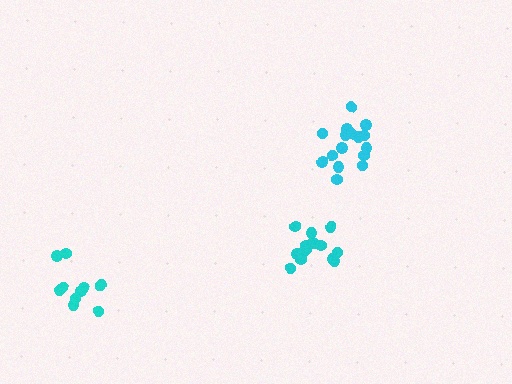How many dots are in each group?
Group 1: 16 dots, Group 2: 16 dots, Group 3: 11 dots (43 total).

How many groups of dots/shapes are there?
There are 3 groups.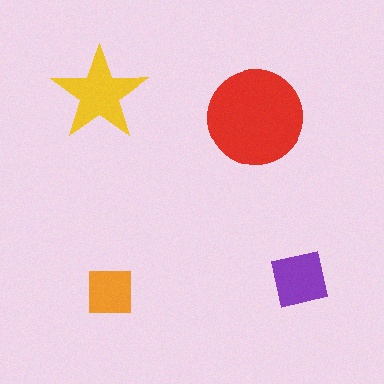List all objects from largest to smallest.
The red circle, the yellow star, the purple square, the orange square.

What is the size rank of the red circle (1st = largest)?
1st.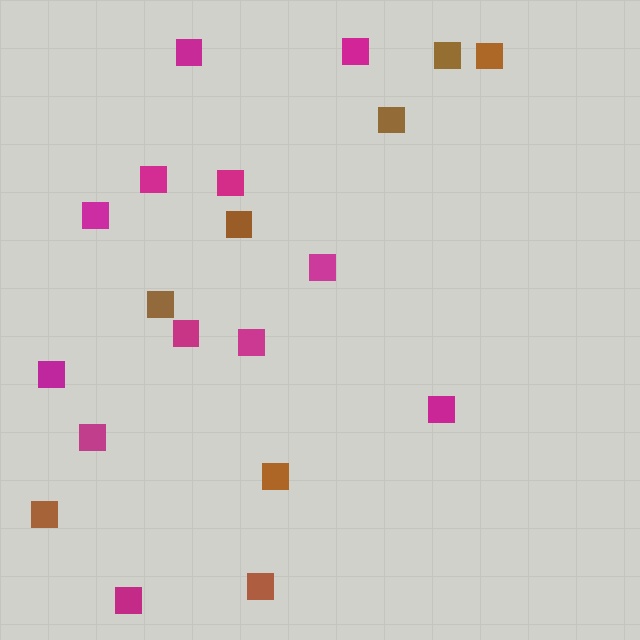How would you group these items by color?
There are 2 groups: one group of magenta squares (12) and one group of brown squares (8).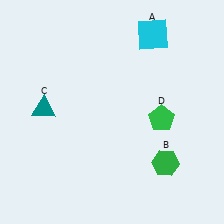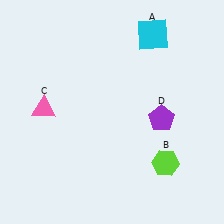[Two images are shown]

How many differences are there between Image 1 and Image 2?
There are 3 differences between the two images.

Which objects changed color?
B changed from green to lime. C changed from teal to pink. D changed from green to purple.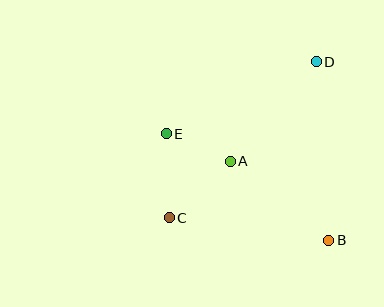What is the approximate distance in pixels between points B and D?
The distance between B and D is approximately 179 pixels.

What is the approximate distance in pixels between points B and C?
The distance between B and C is approximately 161 pixels.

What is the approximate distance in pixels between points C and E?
The distance between C and E is approximately 84 pixels.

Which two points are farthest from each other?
Points C and D are farthest from each other.